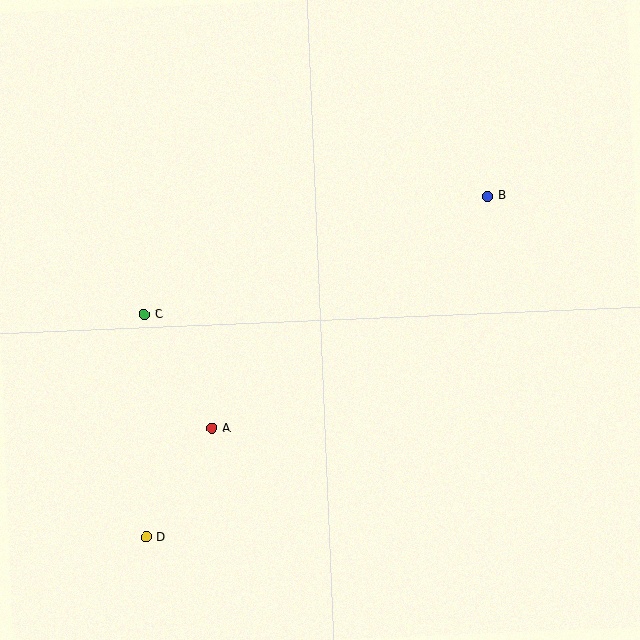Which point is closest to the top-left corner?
Point C is closest to the top-left corner.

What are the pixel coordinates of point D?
Point D is at (146, 537).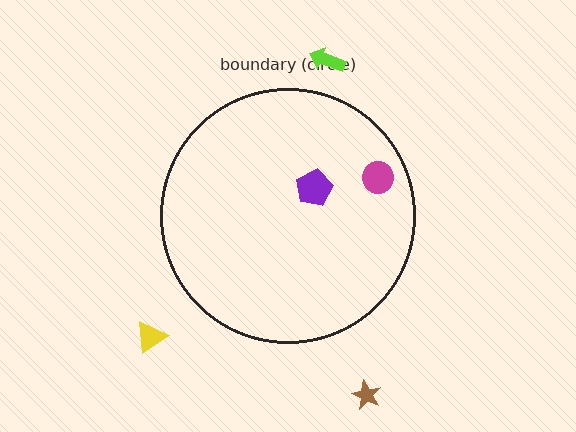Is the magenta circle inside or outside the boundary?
Inside.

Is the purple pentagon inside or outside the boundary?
Inside.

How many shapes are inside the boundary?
2 inside, 3 outside.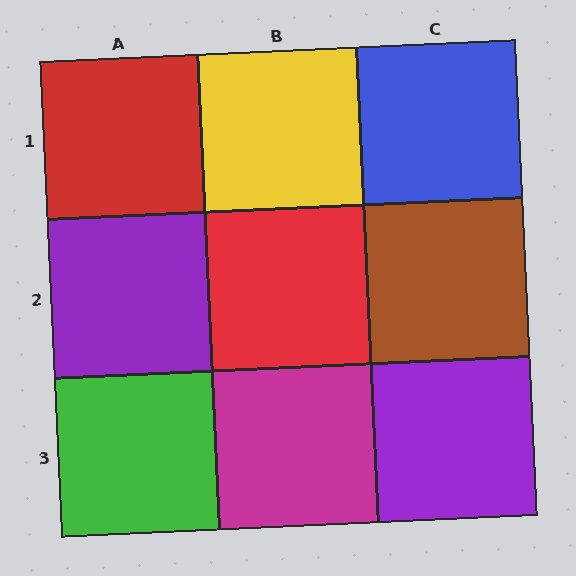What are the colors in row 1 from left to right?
Red, yellow, blue.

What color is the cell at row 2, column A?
Purple.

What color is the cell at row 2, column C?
Brown.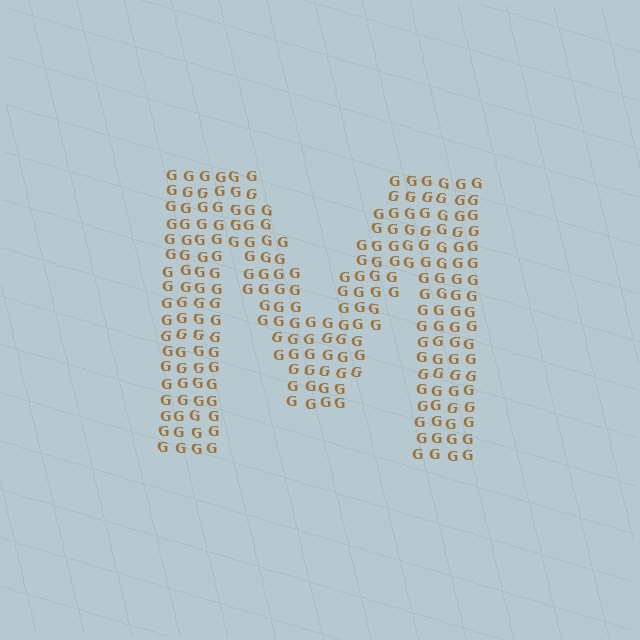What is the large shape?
The large shape is the letter M.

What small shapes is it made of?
It is made of small letter G's.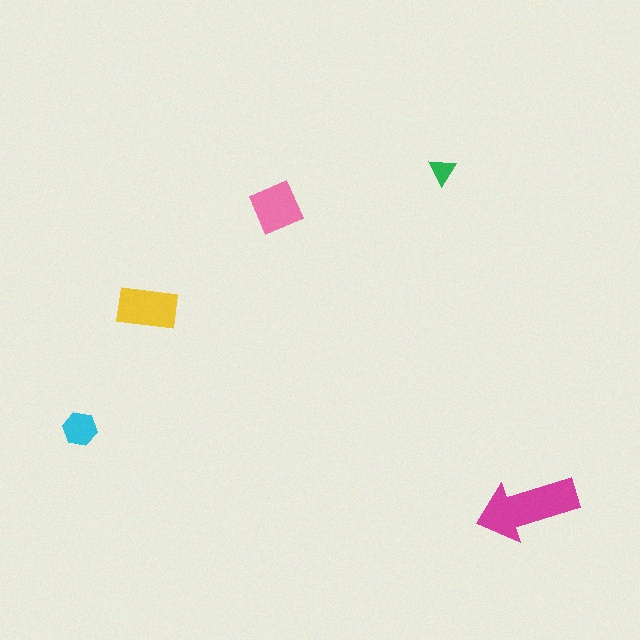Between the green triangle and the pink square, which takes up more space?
The pink square.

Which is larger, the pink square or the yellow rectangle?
The yellow rectangle.